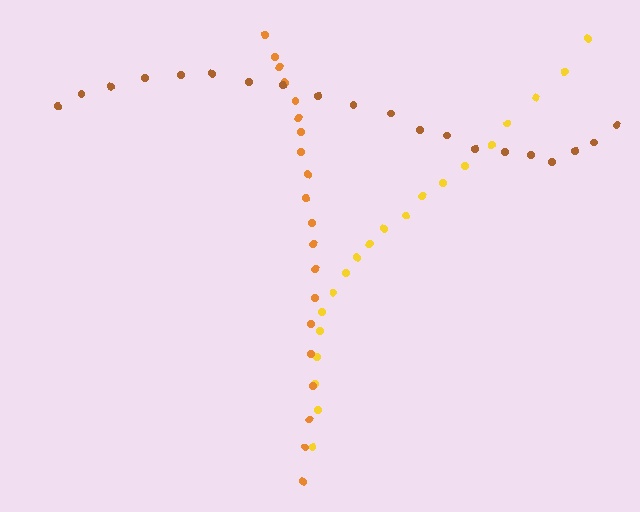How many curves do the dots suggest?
There are 3 distinct paths.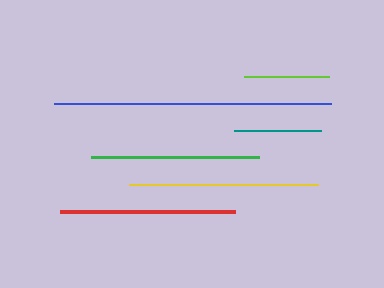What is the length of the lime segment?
The lime segment is approximately 85 pixels long.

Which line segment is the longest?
The blue line is the longest at approximately 277 pixels.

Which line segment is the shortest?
The lime line is the shortest at approximately 85 pixels.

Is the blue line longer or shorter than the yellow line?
The blue line is longer than the yellow line.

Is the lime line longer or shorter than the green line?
The green line is longer than the lime line.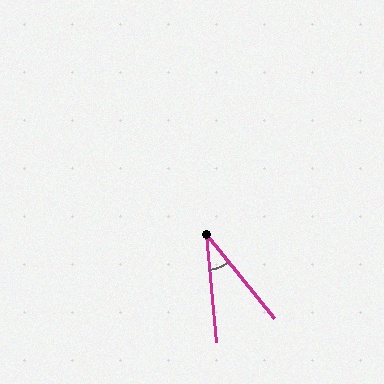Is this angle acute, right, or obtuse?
It is acute.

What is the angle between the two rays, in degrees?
Approximately 34 degrees.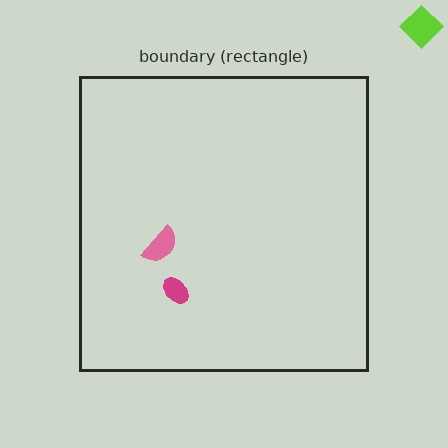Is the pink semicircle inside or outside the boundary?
Inside.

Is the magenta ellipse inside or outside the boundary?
Inside.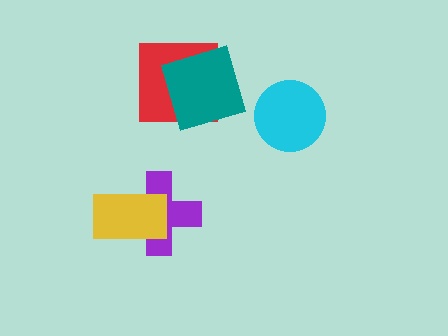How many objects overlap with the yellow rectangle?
1 object overlaps with the yellow rectangle.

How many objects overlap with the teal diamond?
1 object overlaps with the teal diamond.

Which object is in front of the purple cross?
The yellow rectangle is in front of the purple cross.